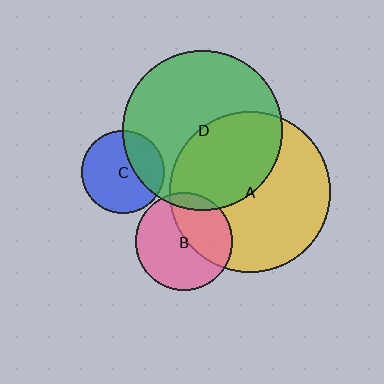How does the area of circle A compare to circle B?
Approximately 2.7 times.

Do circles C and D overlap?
Yes.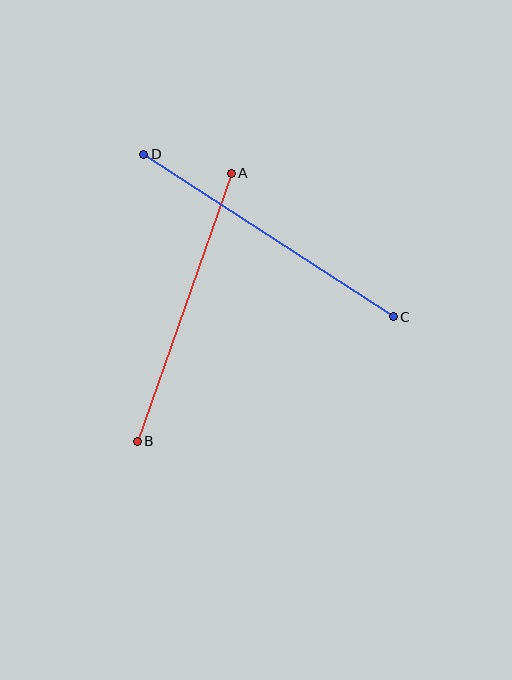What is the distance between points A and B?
The distance is approximately 284 pixels.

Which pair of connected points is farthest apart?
Points C and D are farthest apart.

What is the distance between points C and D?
The distance is approximately 298 pixels.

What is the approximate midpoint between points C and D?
The midpoint is at approximately (268, 236) pixels.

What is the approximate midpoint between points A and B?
The midpoint is at approximately (184, 307) pixels.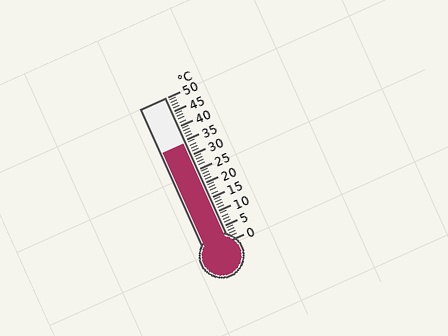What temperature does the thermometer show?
The thermometer shows approximately 34°C.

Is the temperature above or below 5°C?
The temperature is above 5°C.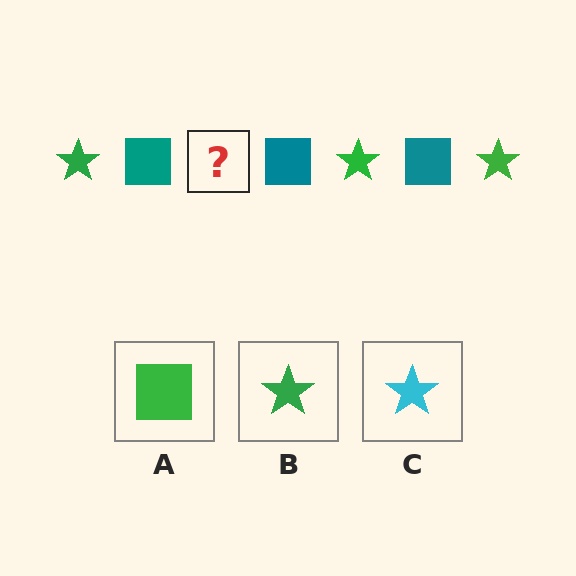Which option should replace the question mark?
Option B.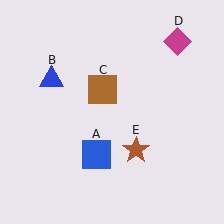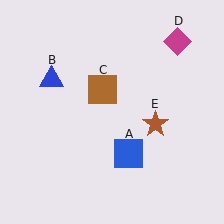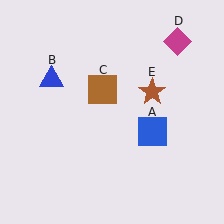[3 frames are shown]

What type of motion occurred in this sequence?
The blue square (object A), brown star (object E) rotated counterclockwise around the center of the scene.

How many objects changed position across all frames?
2 objects changed position: blue square (object A), brown star (object E).